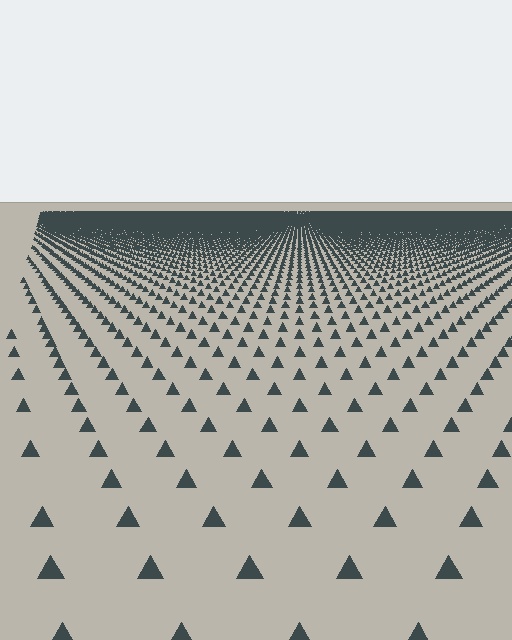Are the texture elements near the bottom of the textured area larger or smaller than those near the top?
Larger. Near the bottom, elements are closer to the viewer and appear at a bigger on-screen size.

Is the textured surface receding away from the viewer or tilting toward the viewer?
The surface is receding away from the viewer. Texture elements get smaller and denser toward the top.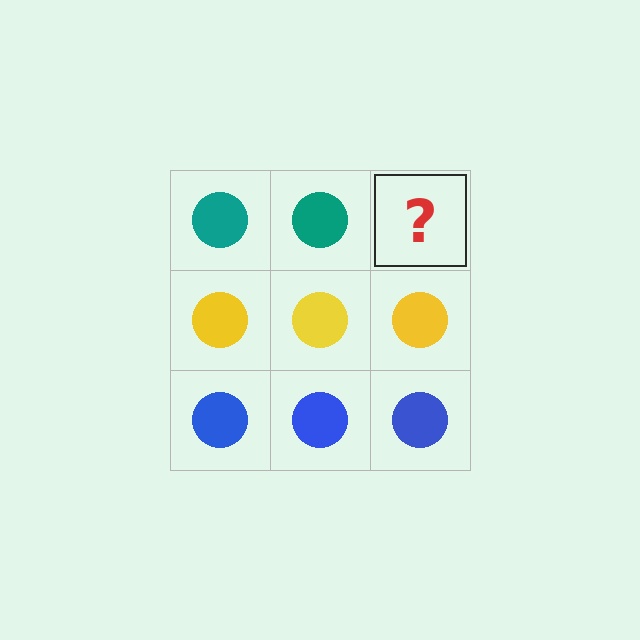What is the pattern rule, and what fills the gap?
The rule is that each row has a consistent color. The gap should be filled with a teal circle.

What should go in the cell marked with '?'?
The missing cell should contain a teal circle.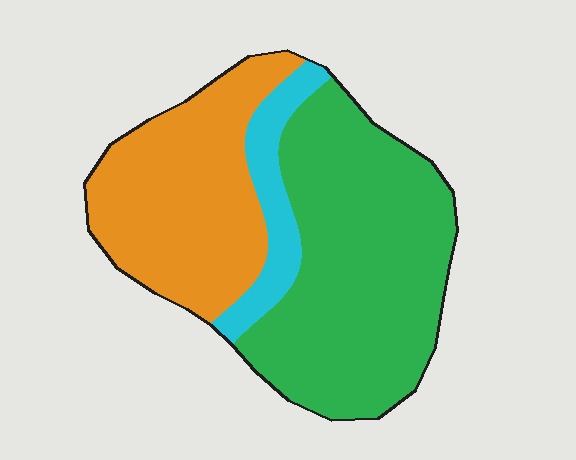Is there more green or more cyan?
Green.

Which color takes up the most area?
Green, at roughly 55%.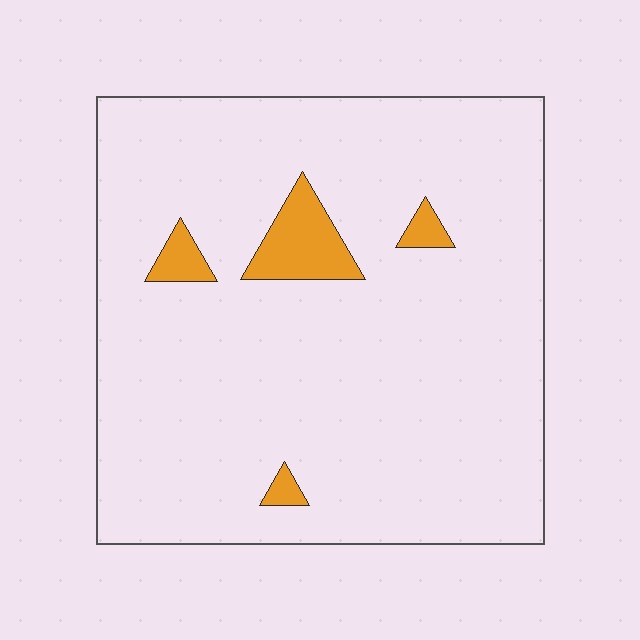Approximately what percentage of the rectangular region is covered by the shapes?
Approximately 5%.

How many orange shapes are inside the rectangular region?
4.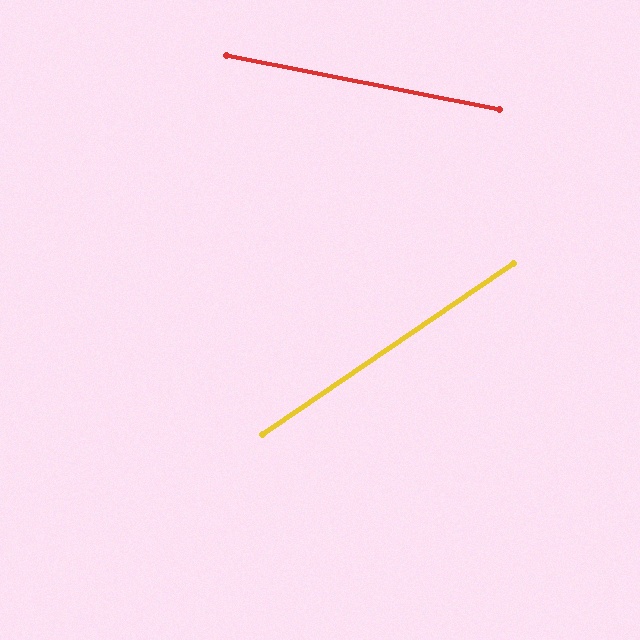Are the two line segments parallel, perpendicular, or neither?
Neither parallel nor perpendicular — they differ by about 46°.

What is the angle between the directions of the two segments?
Approximately 46 degrees.